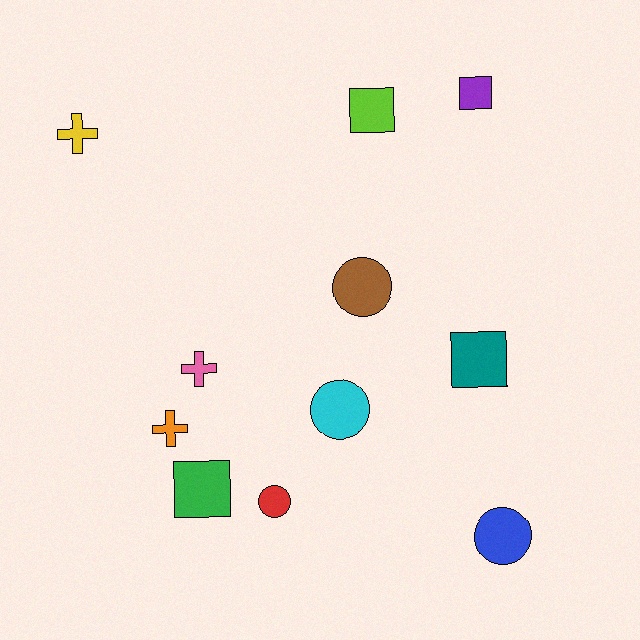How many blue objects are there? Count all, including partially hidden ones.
There is 1 blue object.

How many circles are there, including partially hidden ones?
There are 4 circles.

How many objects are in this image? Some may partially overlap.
There are 11 objects.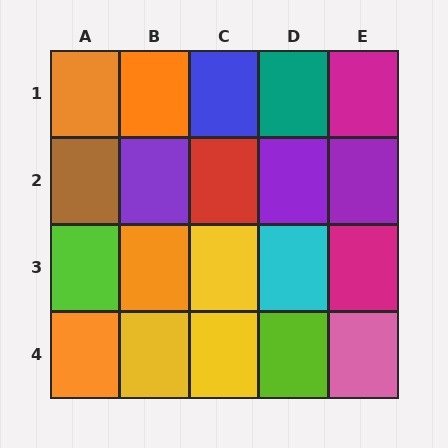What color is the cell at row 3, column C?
Yellow.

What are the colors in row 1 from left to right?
Orange, orange, blue, teal, magenta.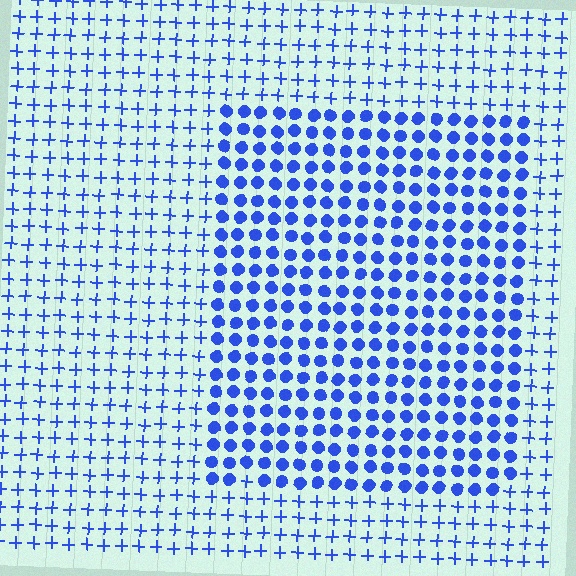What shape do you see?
I see a rectangle.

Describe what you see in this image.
The image is filled with small blue elements arranged in a uniform grid. A rectangle-shaped region contains circles, while the surrounding area contains plus signs. The boundary is defined purely by the change in element shape.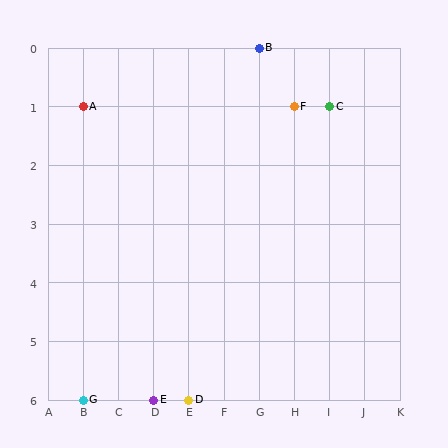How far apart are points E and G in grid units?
Points E and G are 2 columns apart.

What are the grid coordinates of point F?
Point F is at grid coordinates (H, 1).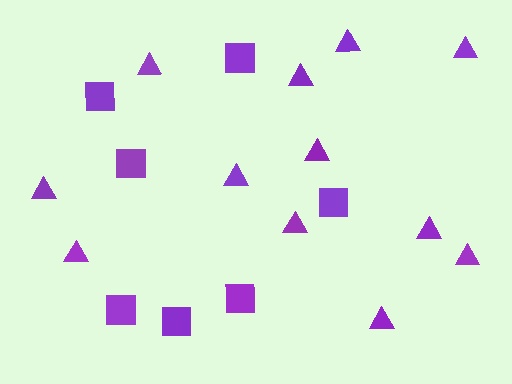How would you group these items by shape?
There are 2 groups: one group of triangles (12) and one group of squares (7).